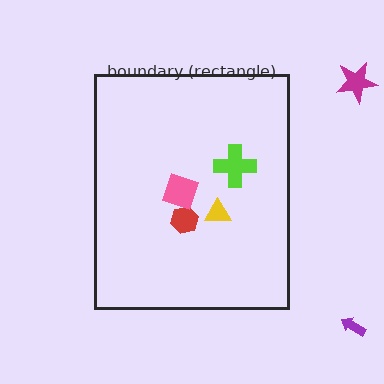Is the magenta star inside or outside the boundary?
Outside.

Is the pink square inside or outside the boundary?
Inside.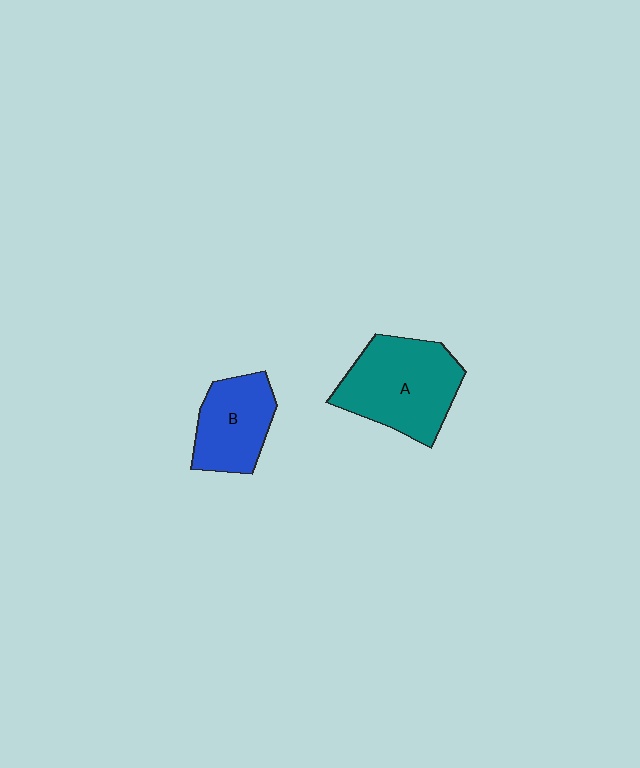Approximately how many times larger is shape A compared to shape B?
Approximately 1.5 times.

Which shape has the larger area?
Shape A (teal).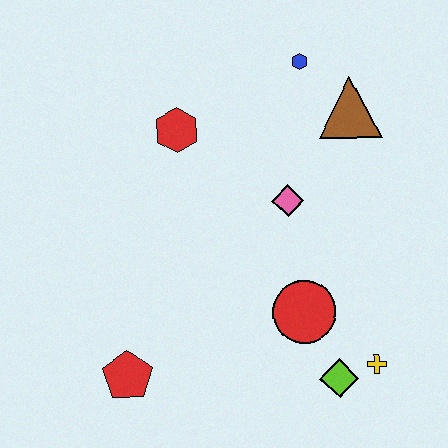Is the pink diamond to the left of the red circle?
Yes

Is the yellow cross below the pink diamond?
Yes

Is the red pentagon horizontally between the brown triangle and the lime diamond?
No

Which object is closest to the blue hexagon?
The brown triangle is closest to the blue hexagon.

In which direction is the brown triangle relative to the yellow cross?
The brown triangle is above the yellow cross.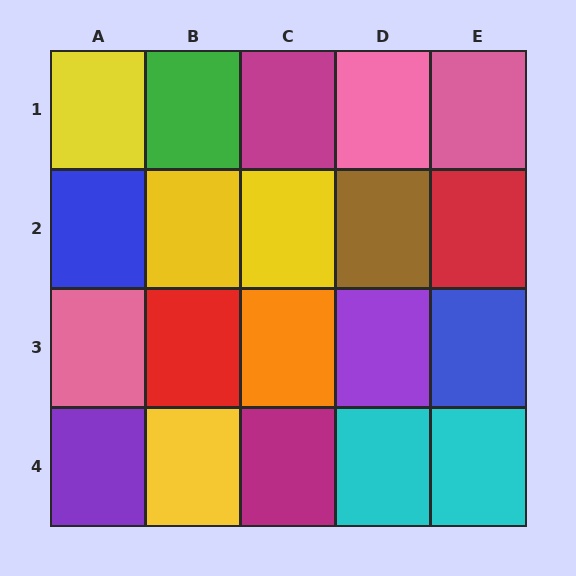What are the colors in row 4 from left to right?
Purple, yellow, magenta, cyan, cyan.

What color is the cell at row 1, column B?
Green.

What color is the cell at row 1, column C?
Magenta.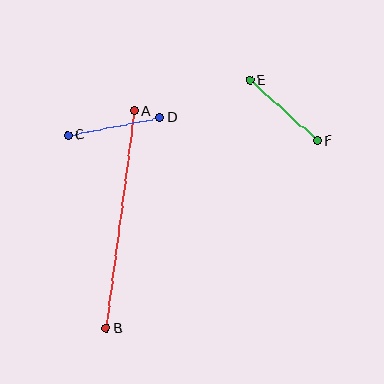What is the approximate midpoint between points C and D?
The midpoint is at approximately (114, 127) pixels.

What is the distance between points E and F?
The distance is approximately 90 pixels.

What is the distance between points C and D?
The distance is approximately 94 pixels.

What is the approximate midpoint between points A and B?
The midpoint is at approximately (120, 220) pixels.